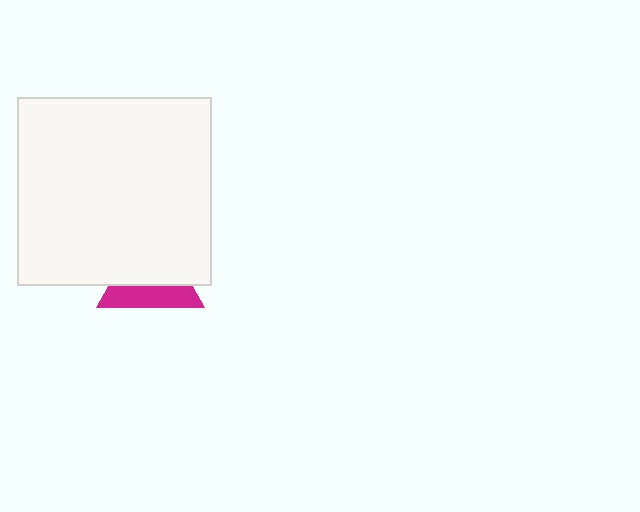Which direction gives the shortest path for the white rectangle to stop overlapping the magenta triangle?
Moving up gives the shortest separation.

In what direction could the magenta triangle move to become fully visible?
The magenta triangle could move down. That would shift it out from behind the white rectangle entirely.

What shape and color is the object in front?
The object in front is a white rectangle.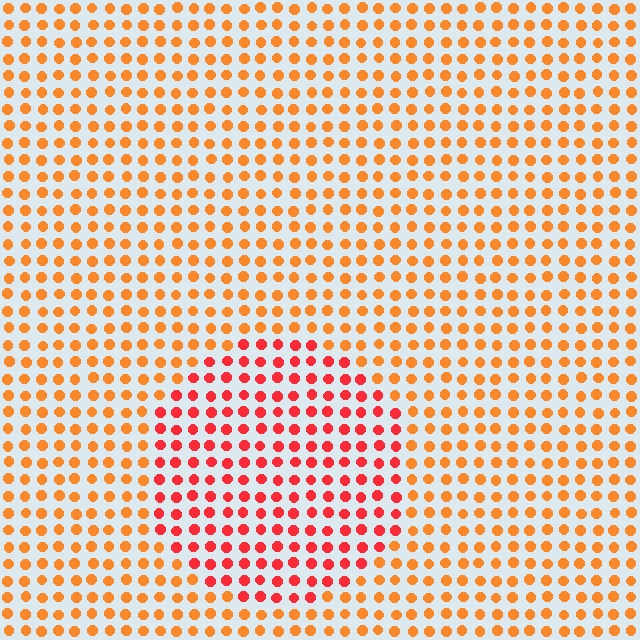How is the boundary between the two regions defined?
The boundary is defined purely by a slight shift in hue (about 31 degrees). Spacing, size, and orientation are identical on both sides.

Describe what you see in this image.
The image is filled with small orange elements in a uniform arrangement. A circle-shaped region is visible where the elements are tinted to a slightly different hue, forming a subtle color boundary.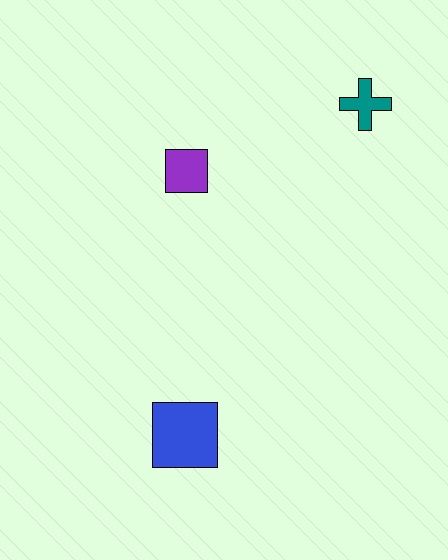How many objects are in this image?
There are 3 objects.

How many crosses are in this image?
There is 1 cross.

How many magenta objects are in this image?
There are no magenta objects.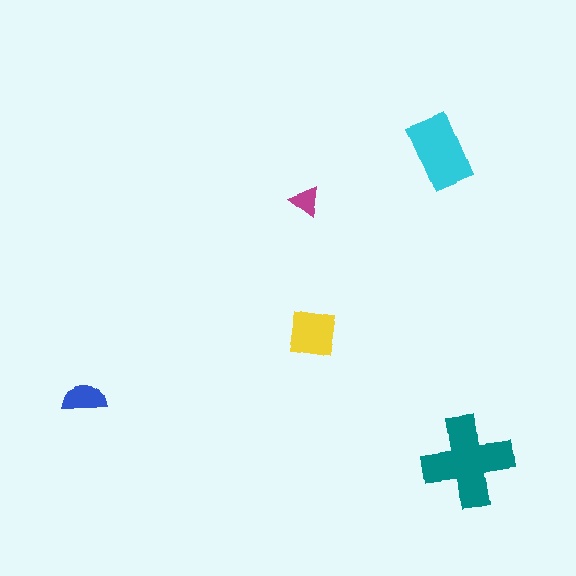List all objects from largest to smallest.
The teal cross, the cyan rectangle, the yellow square, the blue semicircle, the magenta triangle.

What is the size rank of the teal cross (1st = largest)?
1st.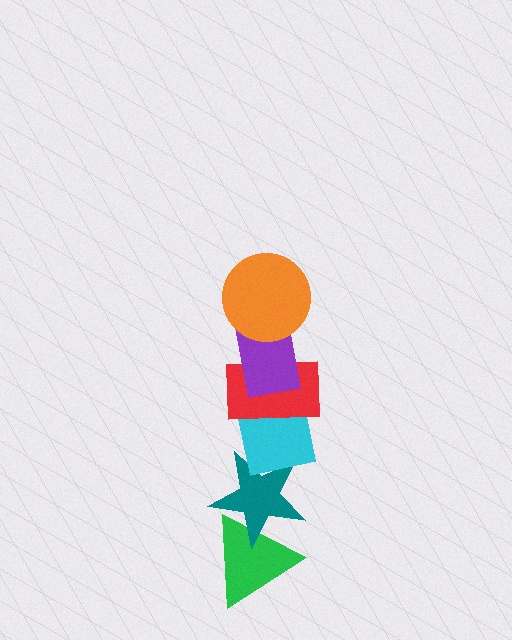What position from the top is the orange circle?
The orange circle is 1st from the top.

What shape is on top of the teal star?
The cyan square is on top of the teal star.